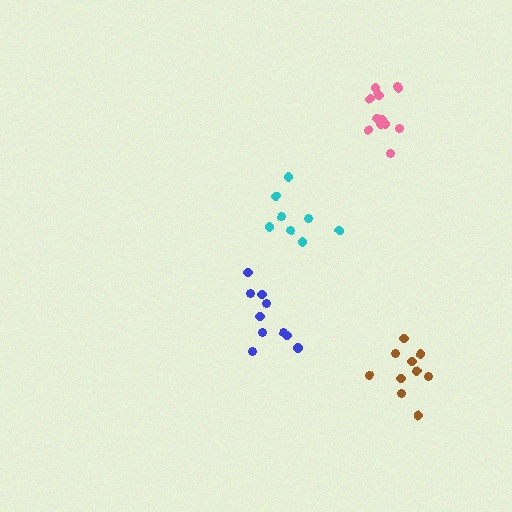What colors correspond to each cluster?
The clusters are colored: brown, pink, blue, cyan.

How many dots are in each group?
Group 1: 10 dots, Group 2: 12 dots, Group 3: 10 dots, Group 4: 8 dots (40 total).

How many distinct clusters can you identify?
There are 4 distinct clusters.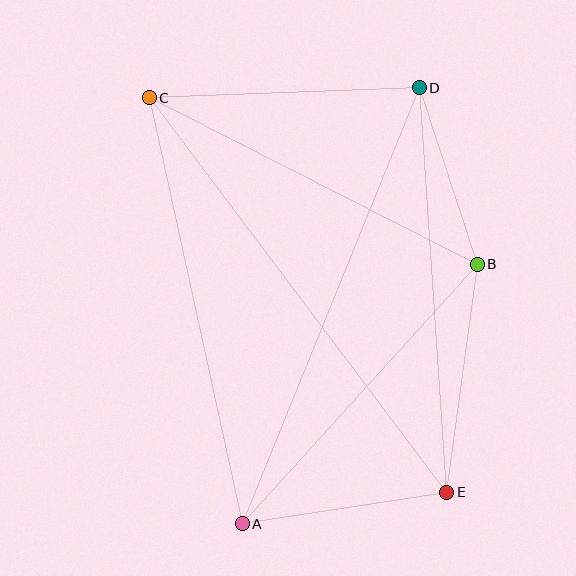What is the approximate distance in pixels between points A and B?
The distance between A and B is approximately 350 pixels.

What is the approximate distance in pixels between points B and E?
The distance between B and E is approximately 230 pixels.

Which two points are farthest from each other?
Points C and E are farthest from each other.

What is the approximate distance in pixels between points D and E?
The distance between D and E is approximately 405 pixels.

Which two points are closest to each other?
Points B and D are closest to each other.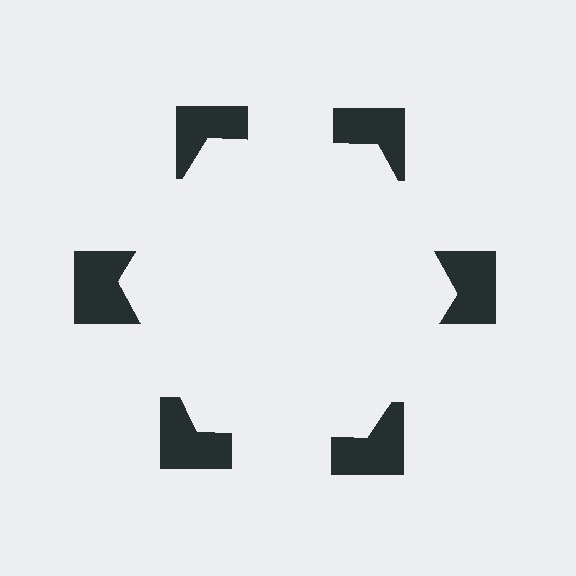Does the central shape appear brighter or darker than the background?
It typically appears slightly brighter than the background, even though no actual brightness change is drawn.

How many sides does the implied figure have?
6 sides.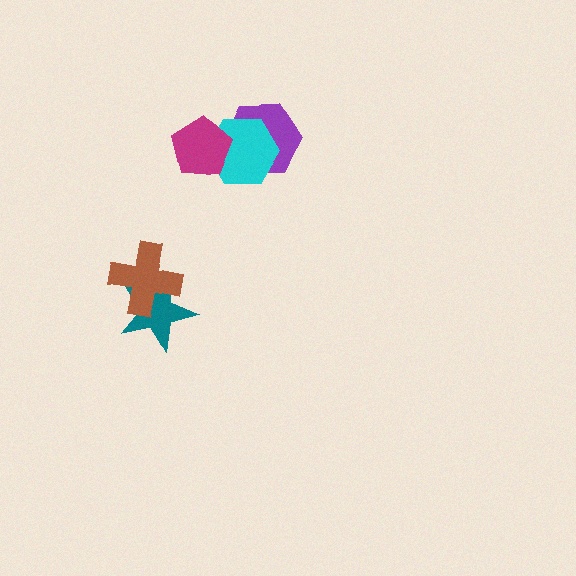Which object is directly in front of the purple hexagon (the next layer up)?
The cyan hexagon is directly in front of the purple hexagon.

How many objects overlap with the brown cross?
1 object overlaps with the brown cross.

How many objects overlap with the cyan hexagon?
2 objects overlap with the cyan hexagon.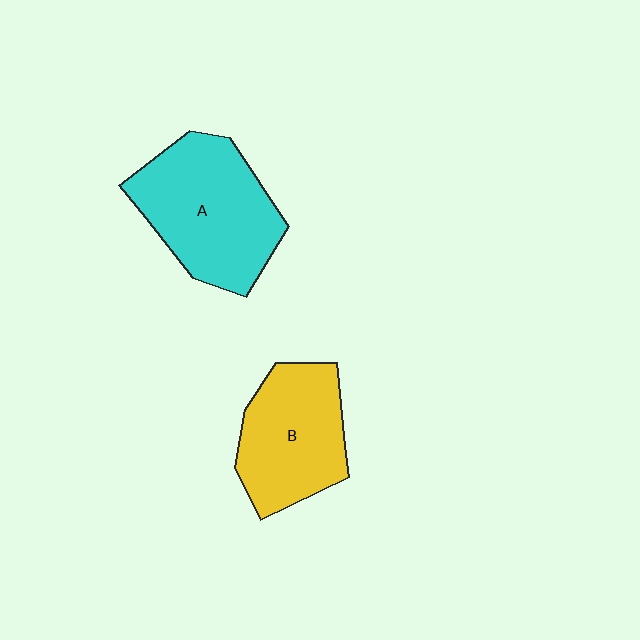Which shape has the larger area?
Shape A (cyan).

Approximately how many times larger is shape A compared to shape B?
Approximately 1.2 times.